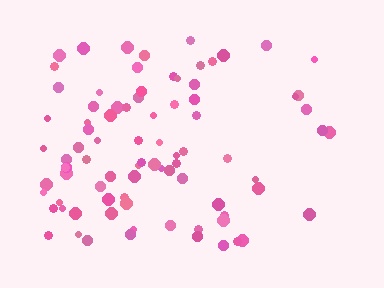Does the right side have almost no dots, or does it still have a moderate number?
Still a moderate number, just noticeably fewer than the left.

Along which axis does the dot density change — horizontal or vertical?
Horizontal.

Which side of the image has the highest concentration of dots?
The left.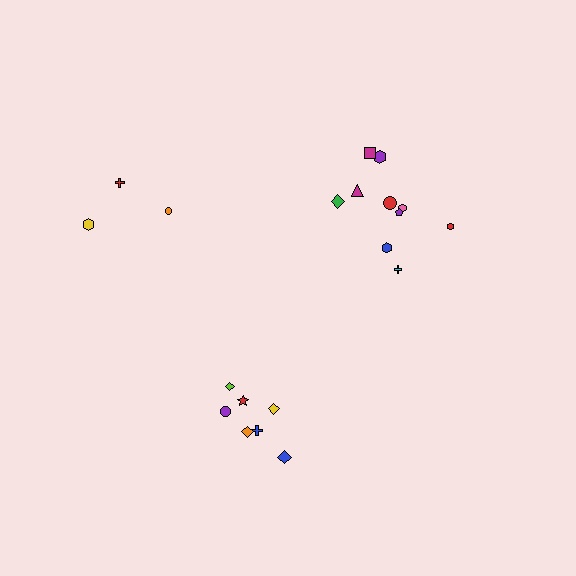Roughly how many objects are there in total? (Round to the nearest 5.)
Roughly 20 objects in total.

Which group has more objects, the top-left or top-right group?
The top-right group.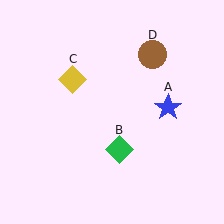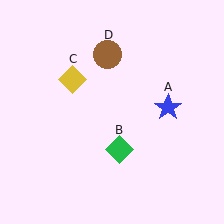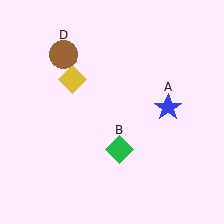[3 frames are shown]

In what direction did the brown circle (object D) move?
The brown circle (object D) moved left.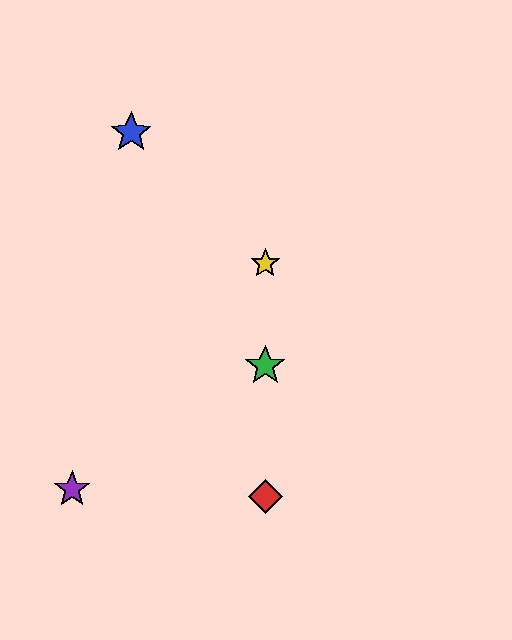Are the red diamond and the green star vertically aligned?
Yes, both are at x≈265.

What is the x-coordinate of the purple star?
The purple star is at x≈72.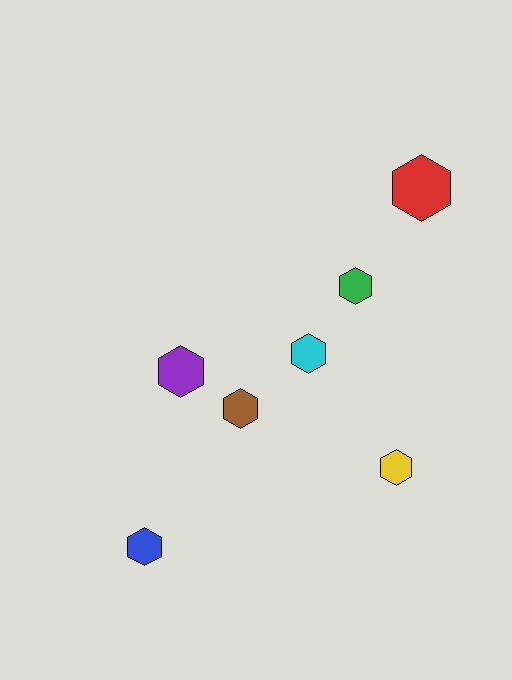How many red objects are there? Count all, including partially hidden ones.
There is 1 red object.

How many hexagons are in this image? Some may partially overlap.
There are 7 hexagons.